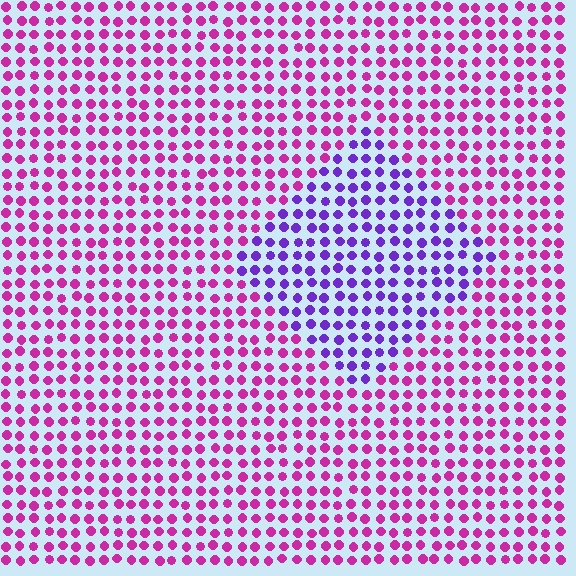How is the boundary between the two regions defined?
The boundary is defined purely by a slight shift in hue (about 48 degrees). Spacing, size, and orientation are identical on both sides.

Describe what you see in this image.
The image is filled with small magenta elements in a uniform arrangement. A diamond-shaped region is visible where the elements are tinted to a slightly different hue, forming a subtle color boundary.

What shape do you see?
I see a diamond.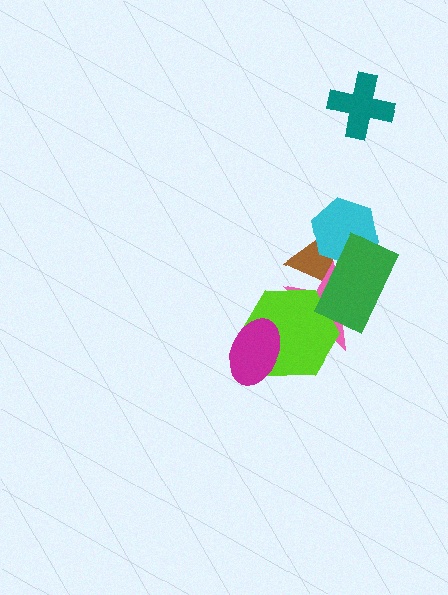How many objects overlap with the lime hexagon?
3 objects overlap with the lime hexagon.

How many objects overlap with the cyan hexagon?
2 objects overlap with the cyan hexagon.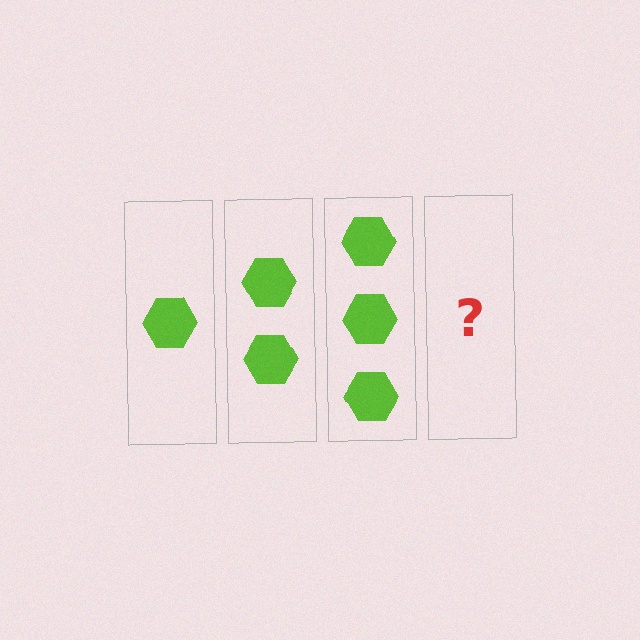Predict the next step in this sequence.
The next step is 4 hexagons.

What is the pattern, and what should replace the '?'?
The pattern is that each step adds one more hexagon. The '?' should be 4 hexagons.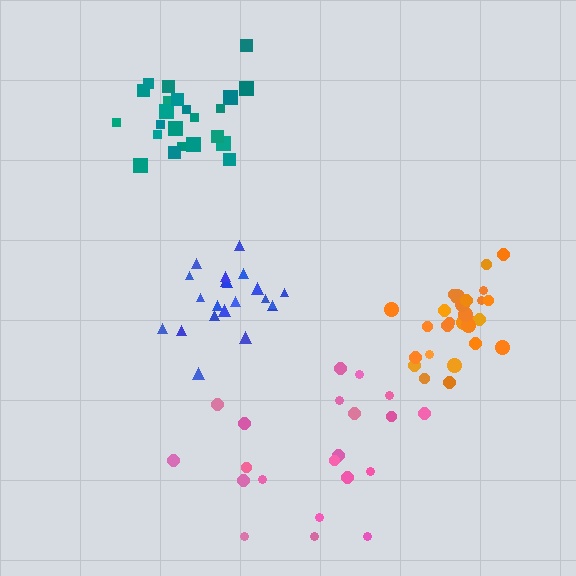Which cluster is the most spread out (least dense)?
Pink.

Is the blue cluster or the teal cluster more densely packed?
Blue.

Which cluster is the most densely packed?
Blue.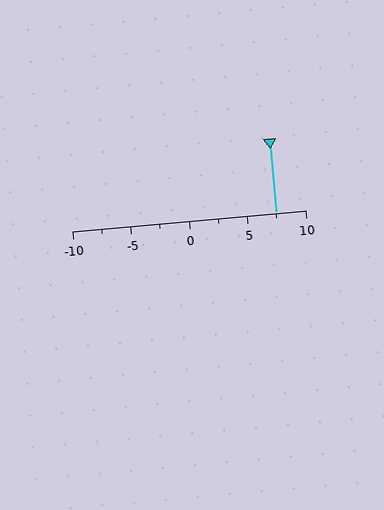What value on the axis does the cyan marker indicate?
The marker indicates approximately 7.5.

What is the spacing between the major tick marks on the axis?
The major ticks are spaced 5 apart.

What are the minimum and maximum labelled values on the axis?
The axis runs from -10 to 10.